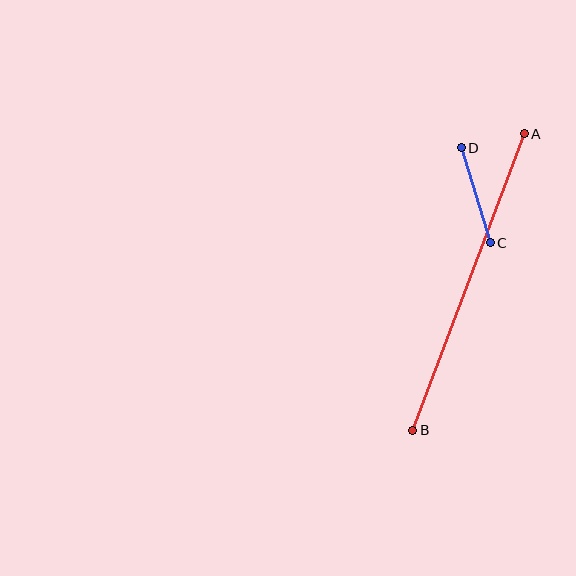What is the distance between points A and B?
The distance is approximately 317 pixels.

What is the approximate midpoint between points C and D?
The midpoint is at approximately (476, 195) pixels.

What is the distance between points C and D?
The distance is approximately 99 pixels.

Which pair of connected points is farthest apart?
Points A and B are farthest apart.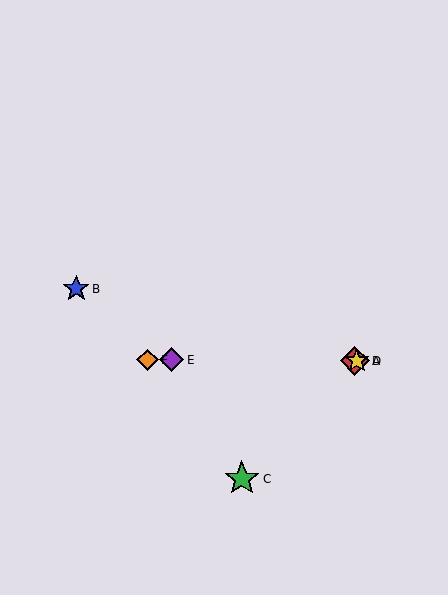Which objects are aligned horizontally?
Objects A, D, E, F are aligned horizontally.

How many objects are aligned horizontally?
4 objects (A, D, E, F) are aligned horizontally.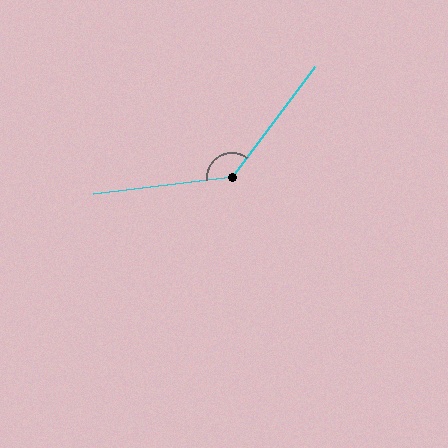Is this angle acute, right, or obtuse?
It is obtuse.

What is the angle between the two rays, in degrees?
Approximately 134 degrees.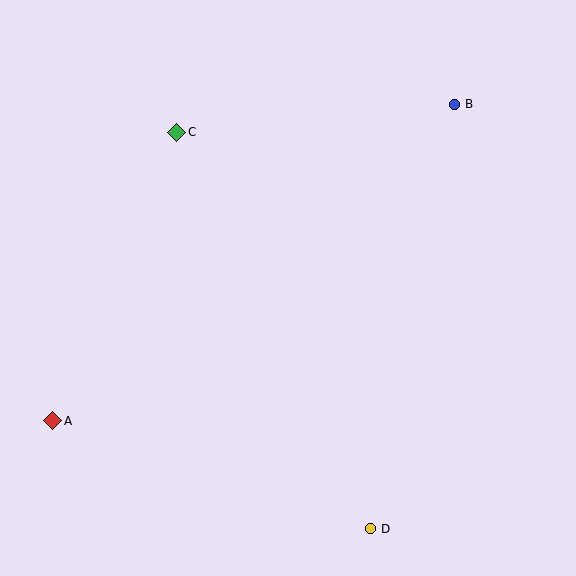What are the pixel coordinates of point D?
Point D is at (370, 529).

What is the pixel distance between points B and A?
The distance between B and A is 511 pixels.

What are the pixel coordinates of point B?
Point B is at (454, 105).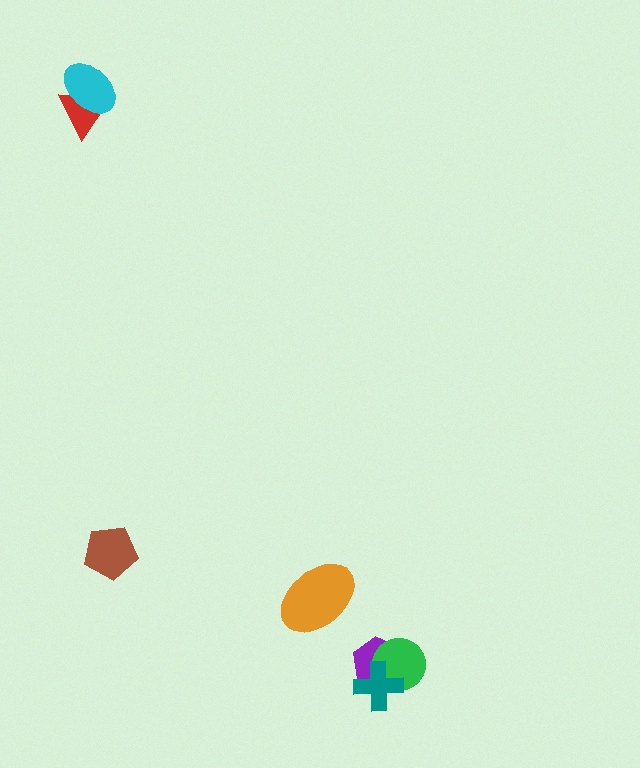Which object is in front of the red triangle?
The cyan ellipse is in front of the red triangle.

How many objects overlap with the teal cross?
2 objects overlap with the teal cross.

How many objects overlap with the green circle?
2 objects overlap with the green circle.